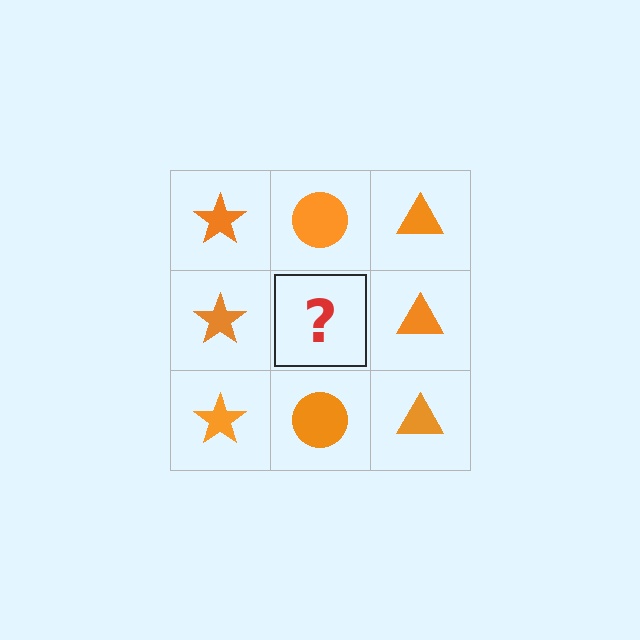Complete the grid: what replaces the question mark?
The question mark should be replaced with an orange circle.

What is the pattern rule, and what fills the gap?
The rule is that each column has a consistent shape. The gap should be filled with an orange circle.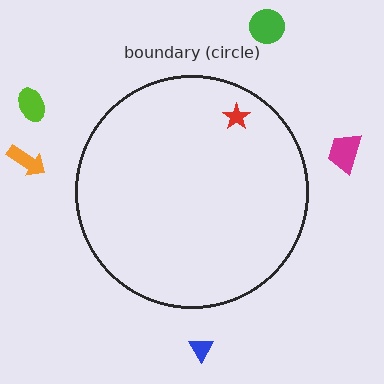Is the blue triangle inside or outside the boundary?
Outside.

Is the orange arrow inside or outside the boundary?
Outside.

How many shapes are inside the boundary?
1 inside, 5 outside.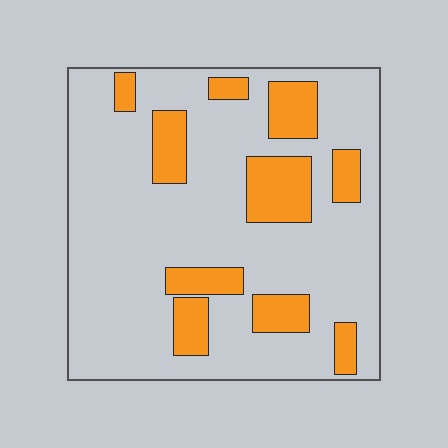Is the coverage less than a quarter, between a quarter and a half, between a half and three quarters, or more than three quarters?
Less than a quarter.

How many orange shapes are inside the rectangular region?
10.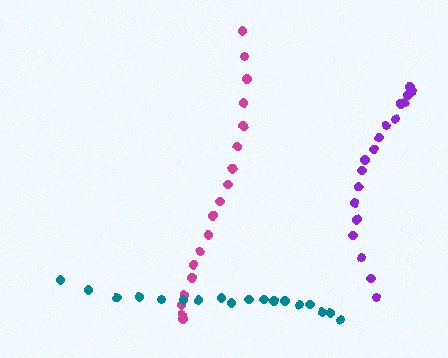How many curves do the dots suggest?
There are 3 distinct paths.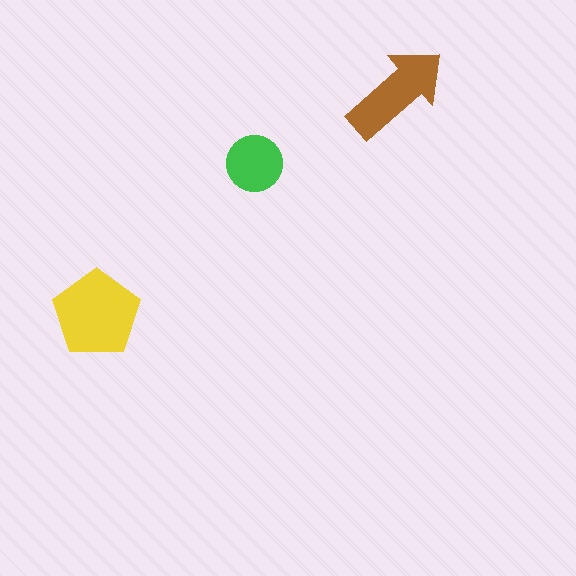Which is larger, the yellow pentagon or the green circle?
The yellow pentagon.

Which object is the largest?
The yellow pentagon.